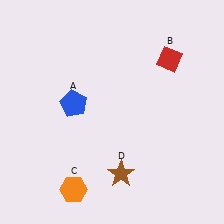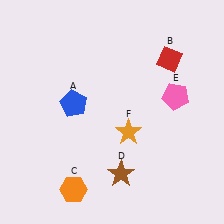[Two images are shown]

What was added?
A pink pentagon (E), an orange star (F) were added in Image 2.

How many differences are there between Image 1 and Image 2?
There are 2 differences between the two images.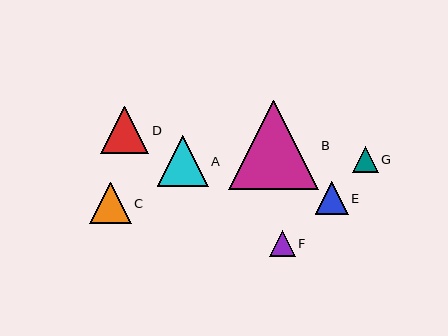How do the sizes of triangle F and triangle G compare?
Triangle F and triangle G are approximately the same size.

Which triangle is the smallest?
Triangle G is the smallest with a size of approximately 26 pixels.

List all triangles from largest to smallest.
From largest to smallest: B, A, D, C, E, F, G.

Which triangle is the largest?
Triangle B is the largest with a size of approximately 90 pixels.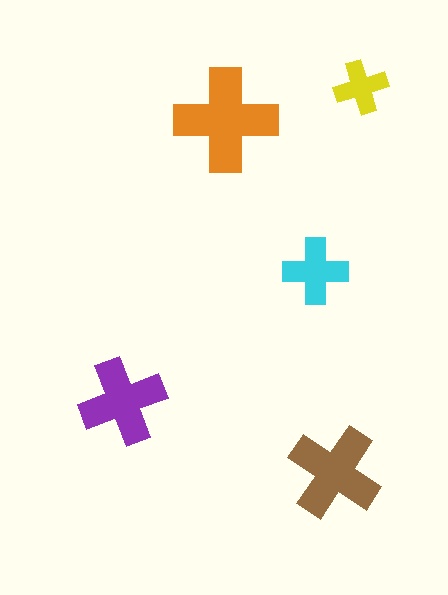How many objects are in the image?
There are 5 objects in the image.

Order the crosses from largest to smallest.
the orange one, the brown one, the purple one, the cyan one, the yellow one.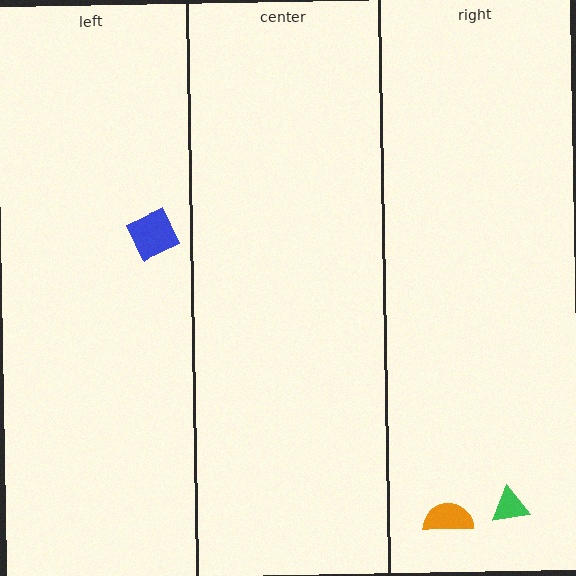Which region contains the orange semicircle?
The right region.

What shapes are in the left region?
The blue square.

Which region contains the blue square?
The left region.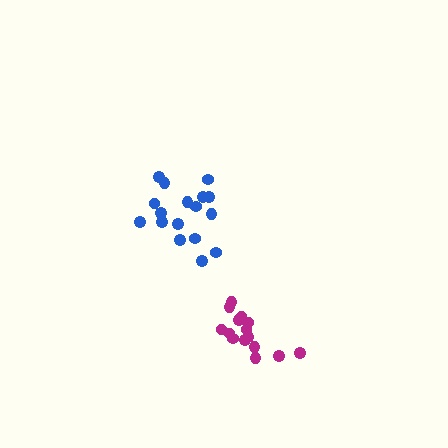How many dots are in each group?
Group 1: 17 dots, Group 2: 15 dots (32 total).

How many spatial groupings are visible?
There are 2 spatial groupings.